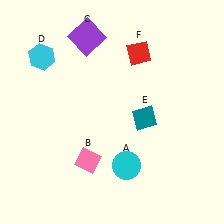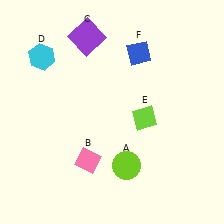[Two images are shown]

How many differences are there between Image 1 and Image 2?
There are 3 differences between the two images.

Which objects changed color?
A changed from cyan to lime. E changed from teal to lime. F changed from red to blue.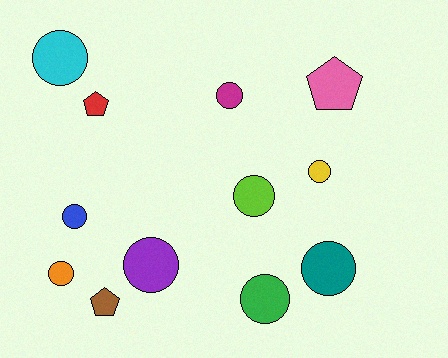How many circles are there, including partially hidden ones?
There are 9 circles.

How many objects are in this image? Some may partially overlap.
There are 12 objects.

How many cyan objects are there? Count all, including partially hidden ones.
There is 1 cyan object.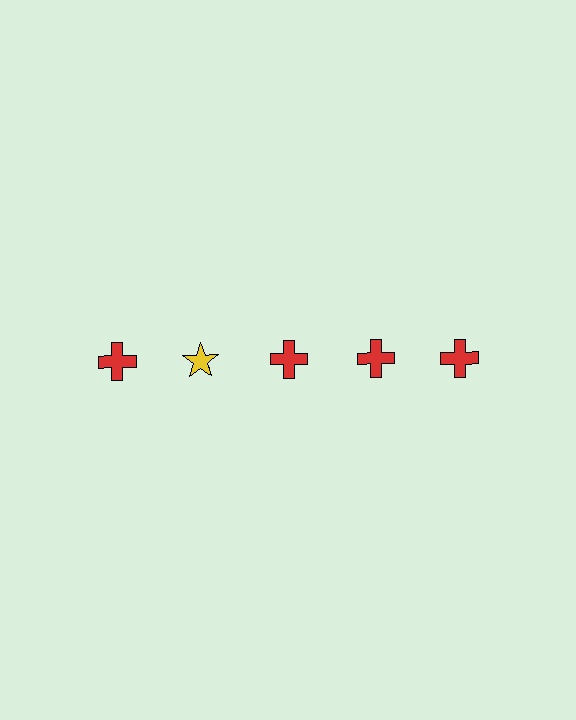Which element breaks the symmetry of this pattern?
The yellow star in the top row, second from left column breaks the symmetry. All other shapes are red crosses.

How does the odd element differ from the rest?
It differs in both color (yellow instead of red) and shape (star instead of cross).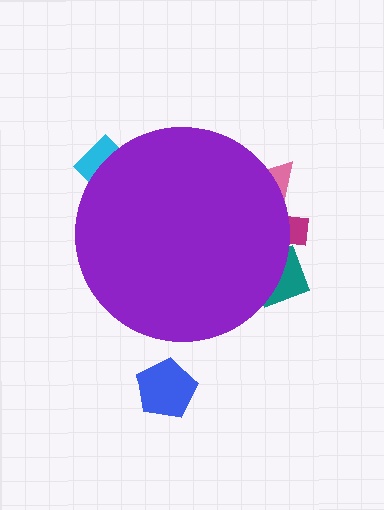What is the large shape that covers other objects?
A purple circle.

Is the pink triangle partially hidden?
Yes, the pink triangle is partially hidden behind the purple circle.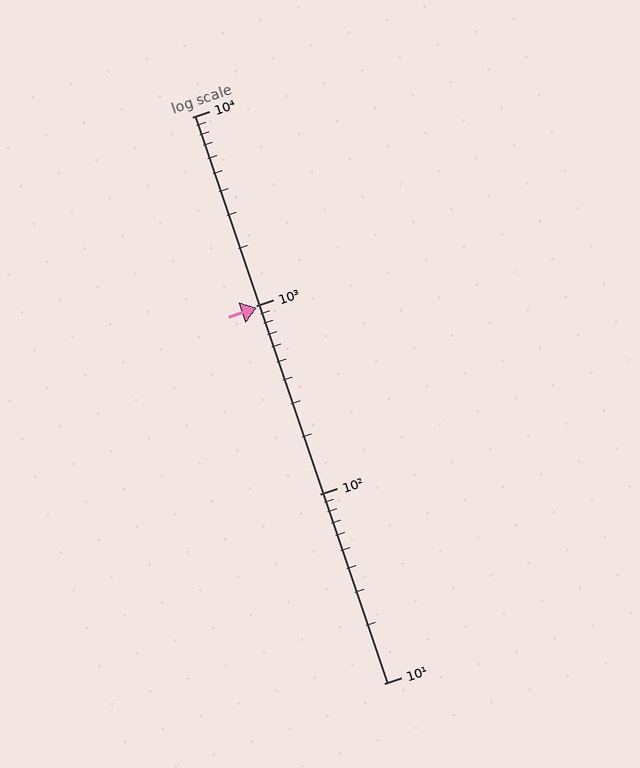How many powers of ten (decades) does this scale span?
The scale spans 3 decades, from 10 to 10000.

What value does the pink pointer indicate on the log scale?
The pointer indicates approximately 970.